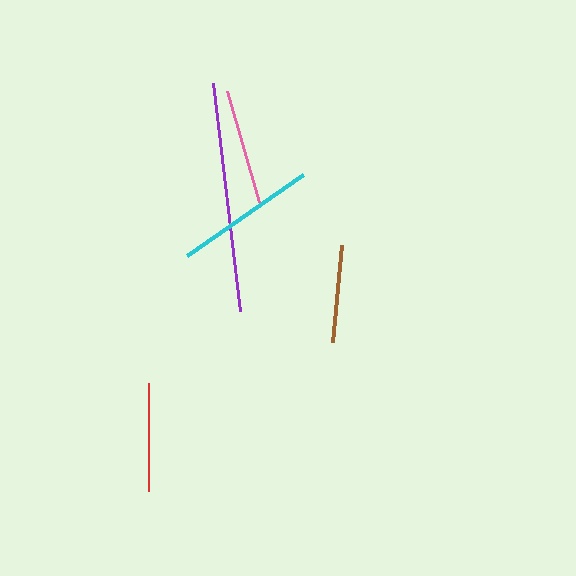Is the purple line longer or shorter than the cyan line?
The purple line is longer than the cyan line.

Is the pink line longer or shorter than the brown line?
The pink line is longer than the brown line.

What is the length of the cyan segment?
The cyan segment is approximately 141 pixels long.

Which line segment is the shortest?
The brown line is the shortest at approximately 98 pixels.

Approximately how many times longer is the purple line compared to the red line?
The purple line is approximately 2.1 times the length of the red line.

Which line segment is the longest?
The purple line is the longest at approximately 229 pixels.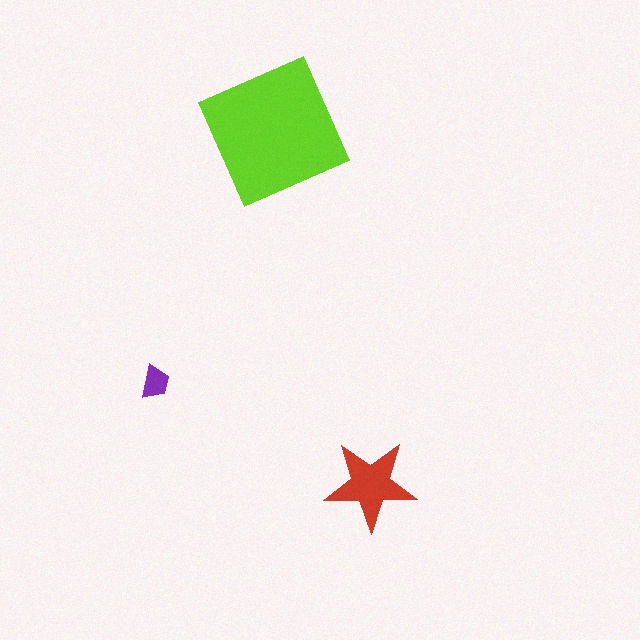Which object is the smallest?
The purple trapezoid.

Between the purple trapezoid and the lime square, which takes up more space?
The lime square.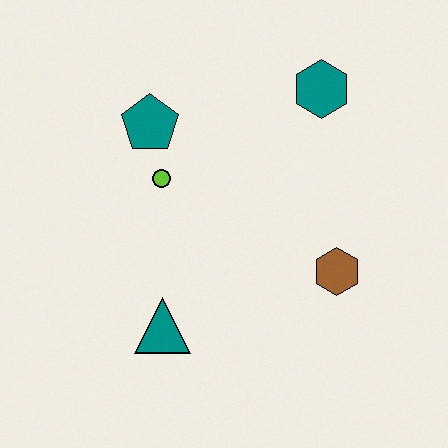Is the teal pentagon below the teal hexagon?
Yes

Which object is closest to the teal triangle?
The lime circle is closest to the teal triangle.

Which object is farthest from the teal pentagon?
The brown hexagon is farthest from the teal pentagon.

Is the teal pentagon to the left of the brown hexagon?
Yes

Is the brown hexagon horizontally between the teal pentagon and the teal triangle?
No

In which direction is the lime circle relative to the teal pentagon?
The lime circle is below the teal pentagon.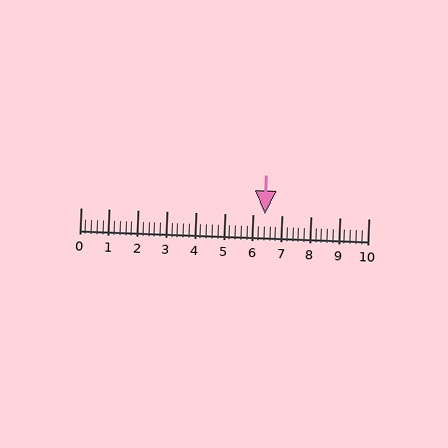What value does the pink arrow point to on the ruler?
The pink arrow points to approximately 6.4.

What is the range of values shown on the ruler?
The ruler shows values from 0 to 10.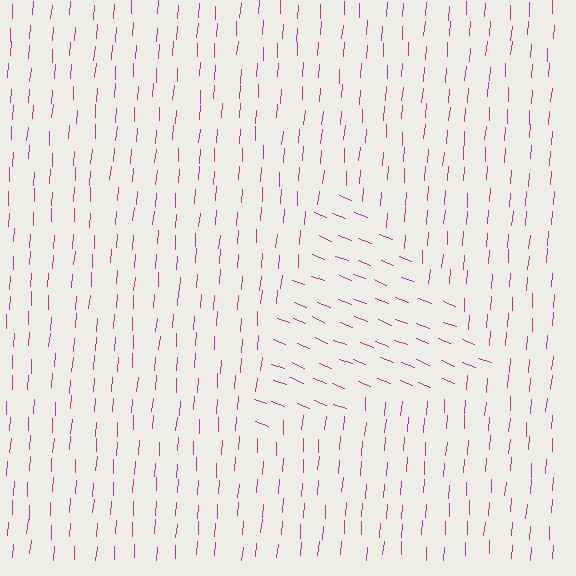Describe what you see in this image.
The image is filled with small magenta line segments. A triangle region in the image has lines oriented differently from the surrounding lines, creating a visible texture boundary.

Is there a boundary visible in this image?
Yes, there is a texture boundary formed by a change in line orientation.